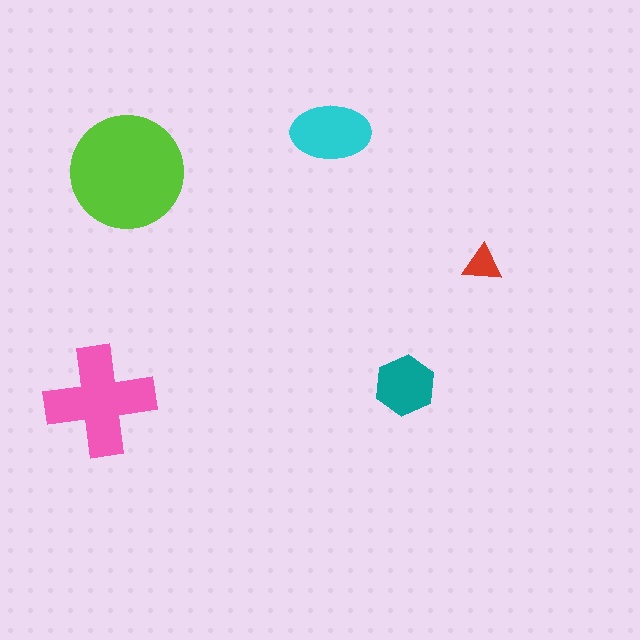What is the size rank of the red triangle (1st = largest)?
5th.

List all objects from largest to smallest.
The lime circle, the pink cross, the cyan ellipse, the teal hexagon, the red triangle.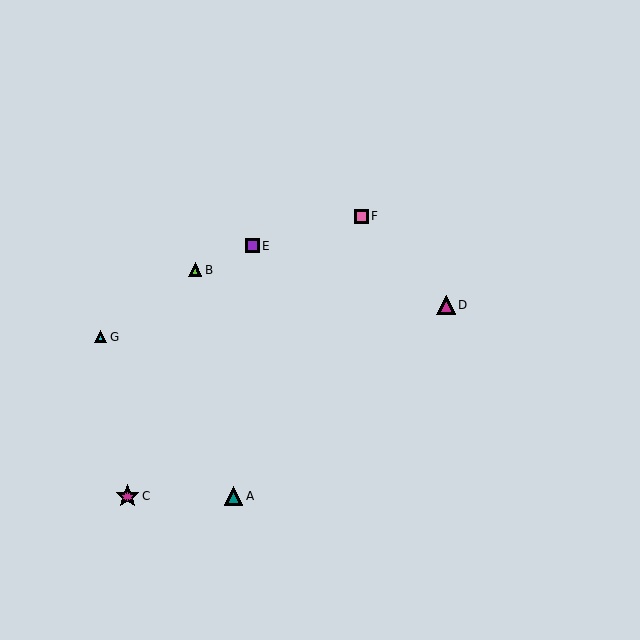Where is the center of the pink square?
The center of the pink square is at (362, 216).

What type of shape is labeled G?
Shape G is a cyan triangle.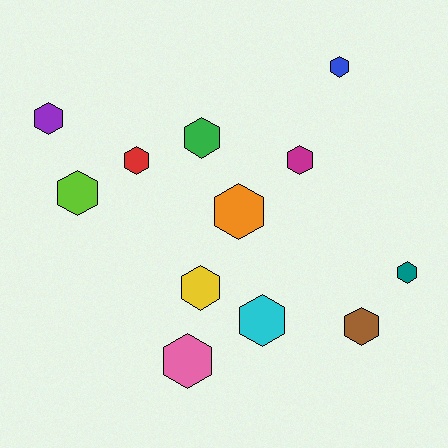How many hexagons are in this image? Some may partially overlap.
There are 12 hexagons.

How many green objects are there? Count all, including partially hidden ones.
There is 1 green object.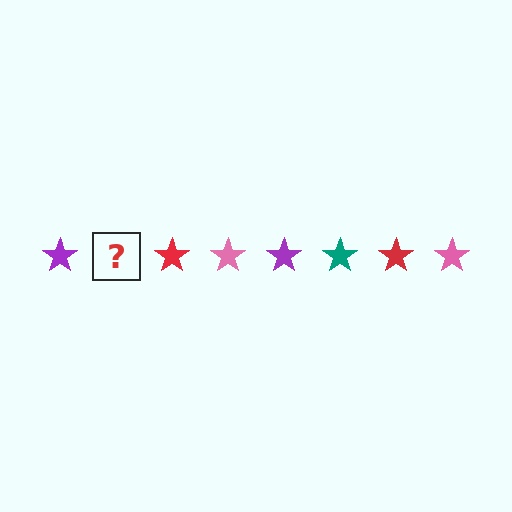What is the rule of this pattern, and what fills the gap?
The rule is that the pattern cycles through purple, teal, red, pink stars. The gap should be filled with a teal star.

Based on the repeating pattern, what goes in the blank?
The blank should be a teal star.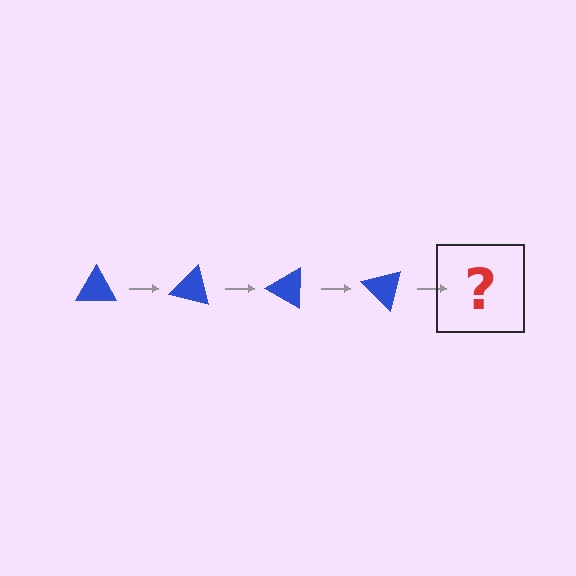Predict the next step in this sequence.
The next step is a blue triangle rotated 60 degrees.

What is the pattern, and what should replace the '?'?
The pattern is that the triangle rotates 15 degrees each step. The '?' should be a blue triangle rotated 60 degrees.